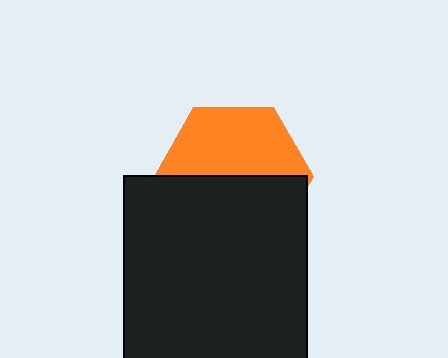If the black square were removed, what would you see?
You would see the complete orange hexagon.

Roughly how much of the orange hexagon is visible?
About half of it is visible (roughly 49%).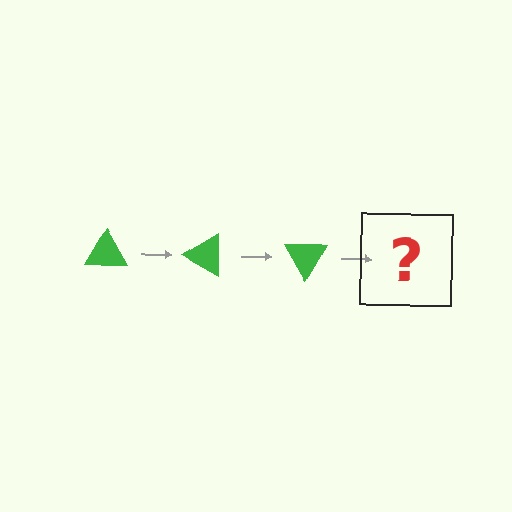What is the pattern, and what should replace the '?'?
The pattern is that the triangle rotates 30 degrees each step. The '?' should be a green triangle rotated 90 degrees.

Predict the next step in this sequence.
The next step is a green triangle rotated 90 degrees.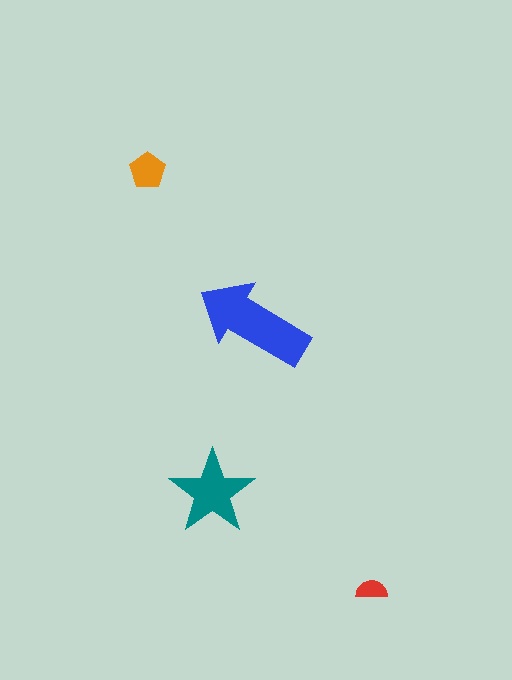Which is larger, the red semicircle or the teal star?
The teal star.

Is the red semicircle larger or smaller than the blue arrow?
Smaller.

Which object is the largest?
The blue arrow.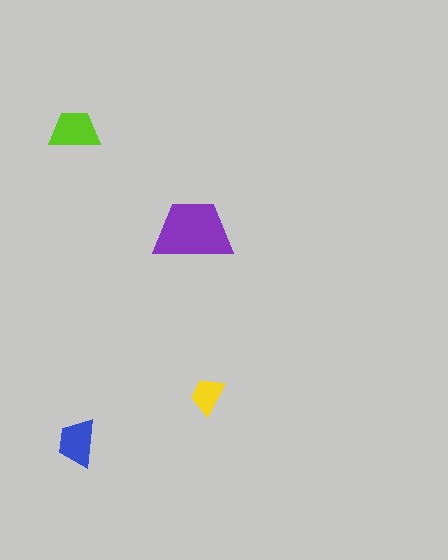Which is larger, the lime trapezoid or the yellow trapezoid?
The lime one.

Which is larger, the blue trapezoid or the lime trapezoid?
The lime one.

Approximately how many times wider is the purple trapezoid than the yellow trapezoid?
About 2 times wider.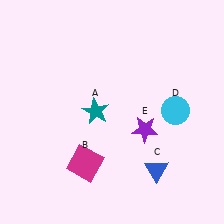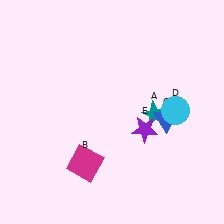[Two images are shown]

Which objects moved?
The objects that moved are: the teal star (A), the blue triangle (C).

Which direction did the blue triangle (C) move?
The blue triangle (C) moved up.